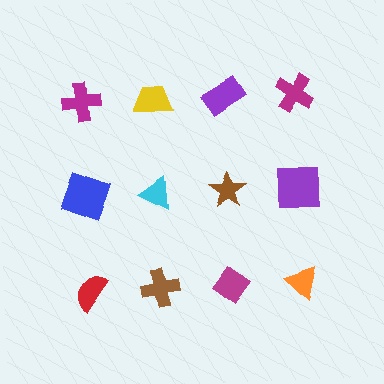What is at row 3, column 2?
A brown cross.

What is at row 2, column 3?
A brown star.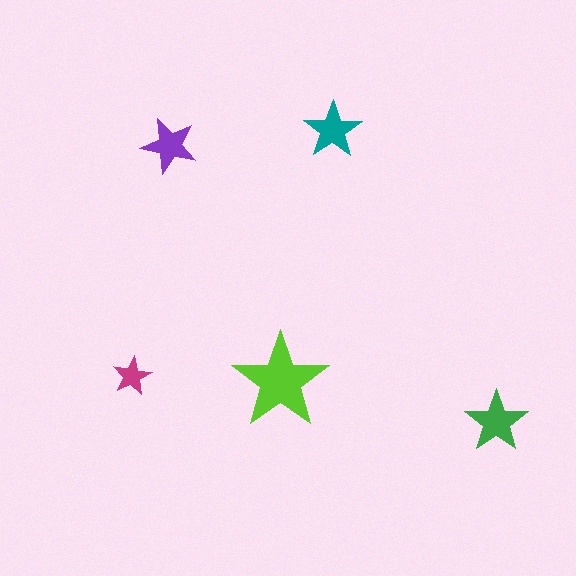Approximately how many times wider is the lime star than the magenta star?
About 2.5 times wider.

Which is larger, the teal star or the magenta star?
The teal one.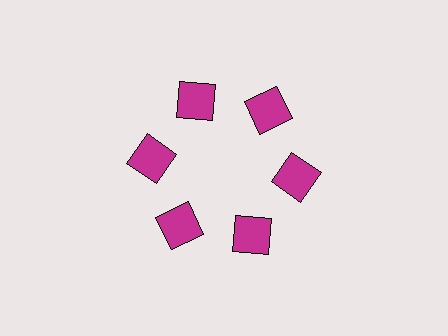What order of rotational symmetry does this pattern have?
This pattern has 6-fold rotational symmetry.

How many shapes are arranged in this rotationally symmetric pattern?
There are 6 shapes, arranged in 6 groups of 1.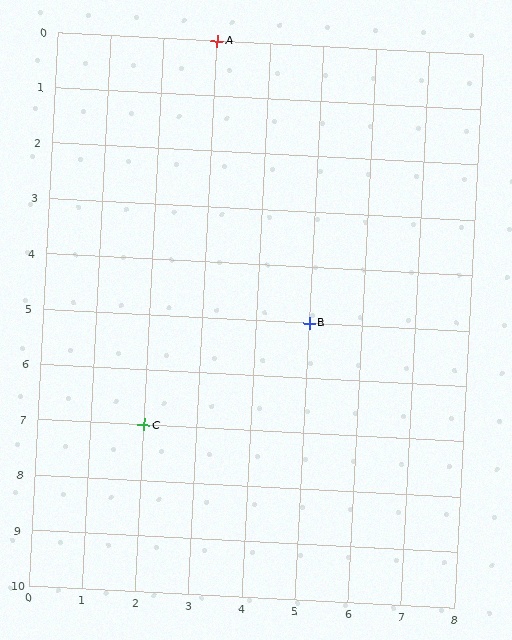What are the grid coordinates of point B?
Point B is at grid coordinates (5, 5).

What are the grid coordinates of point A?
Point A is at grid coordinates (3, 0).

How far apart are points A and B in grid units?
Points A and B are 2 columns and 5 rows apart (about 5.4 grid units diagonally).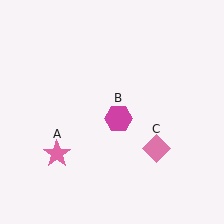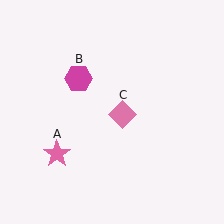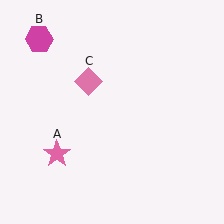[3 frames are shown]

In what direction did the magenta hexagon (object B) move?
The magenta hexagon (object B) moved up and to the left.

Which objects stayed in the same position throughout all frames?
Pink star (object A) remained stationary.